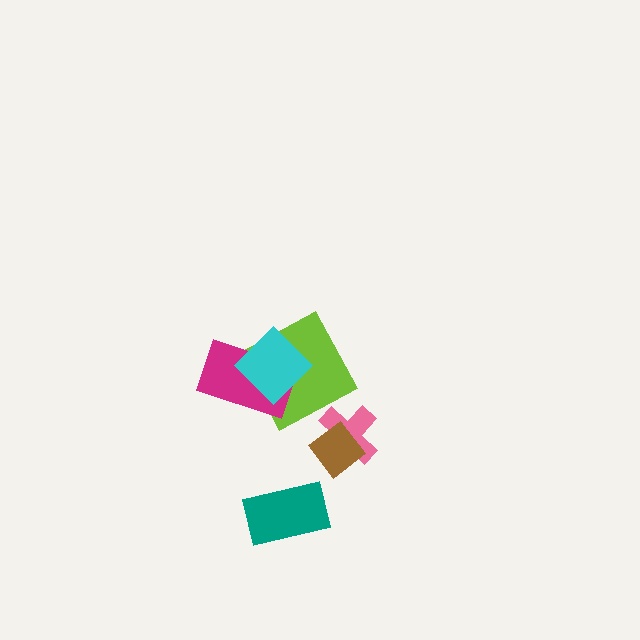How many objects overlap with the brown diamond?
1 object overlaps with the brown diamond.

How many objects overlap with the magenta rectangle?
2 objects overlap with the magenta rectangle.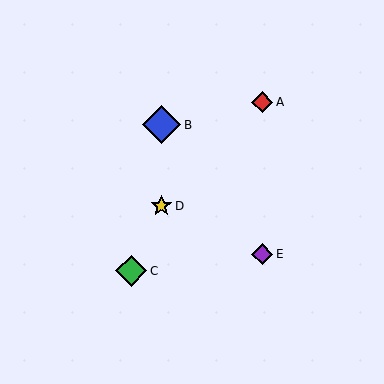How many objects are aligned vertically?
2 objects (A, E) are aligned vertically.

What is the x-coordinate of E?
Object E is at x≈262.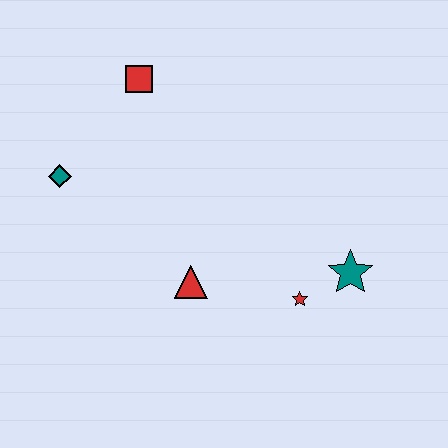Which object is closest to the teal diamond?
The red square is closest to the teal diamond.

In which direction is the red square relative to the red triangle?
The red square is above the red triangle.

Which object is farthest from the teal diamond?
The teal star is farthest from the teal diamond.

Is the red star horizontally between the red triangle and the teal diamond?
No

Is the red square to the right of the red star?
No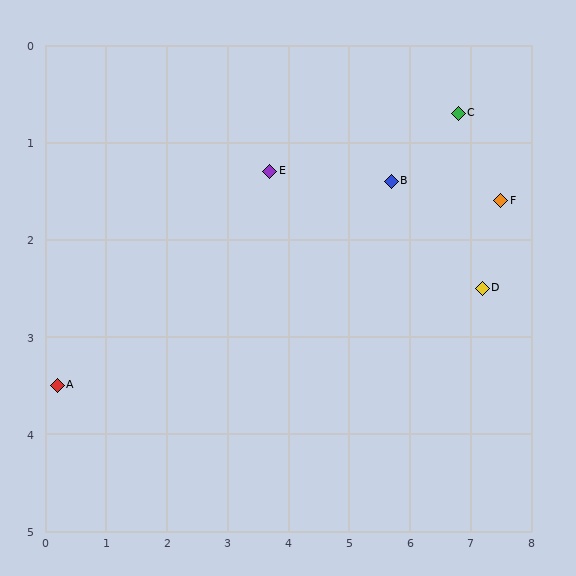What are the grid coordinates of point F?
Point F is at approximately (7.5, 1.6).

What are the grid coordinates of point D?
Point D is at approximately (7.2, 2.5).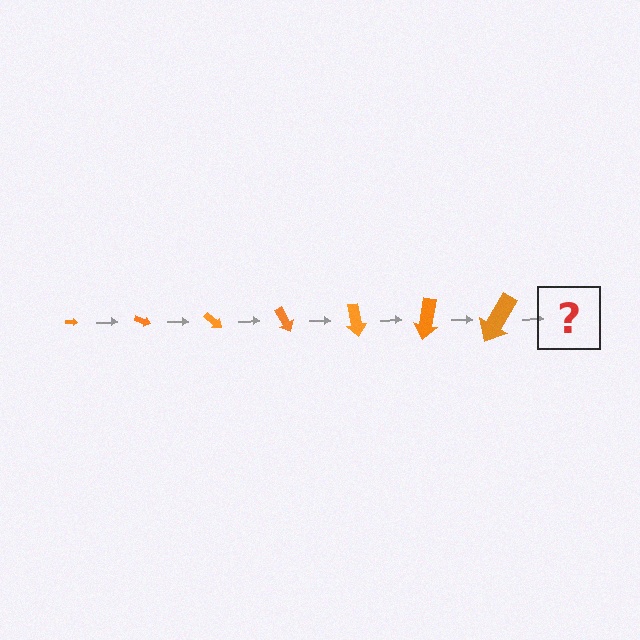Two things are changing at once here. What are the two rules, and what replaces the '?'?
The two rules are that the arrow grows larger each step and it rotates 20 degrees each step. The '?' should be an arrow, larger than the previous one and rotated 140 degrees from the start.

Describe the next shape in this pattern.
It should be an arrow, larger than the previous one and rotated 140 degrees from the start.